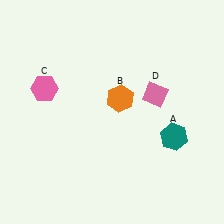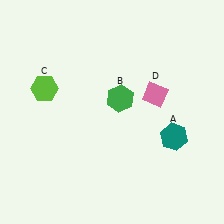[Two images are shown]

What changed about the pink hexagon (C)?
In Image 1, C is pink. In Image 2, it changed to lime.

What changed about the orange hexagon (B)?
In Image 1, B is orange. In Image 2, it changed to green.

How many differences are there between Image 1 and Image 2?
There are 2 differences between the two images.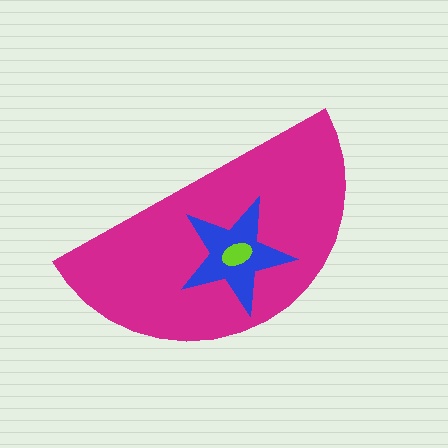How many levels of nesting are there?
3.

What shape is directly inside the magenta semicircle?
The blue star.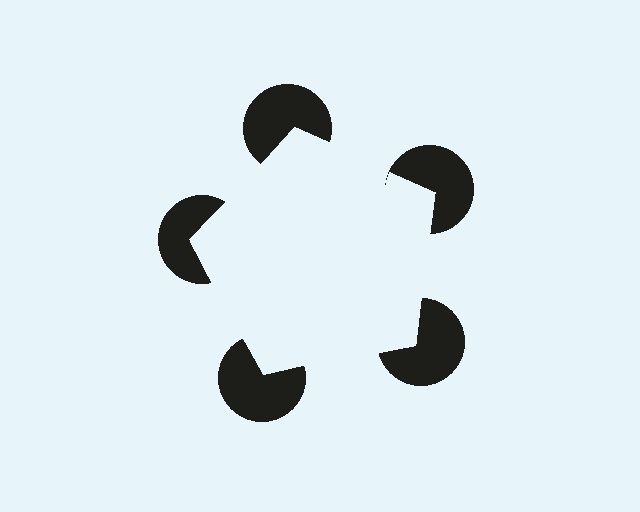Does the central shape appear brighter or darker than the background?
It typically appears slightly brighter than the background, even though no actual brightness change is drawn.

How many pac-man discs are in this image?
There are 5 — one at each vertex of the illusory pentagon.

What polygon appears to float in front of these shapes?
An illusory pentagon — its edges are inferred from the aligned wedge cuts in the pac-man discs, not physically drawn.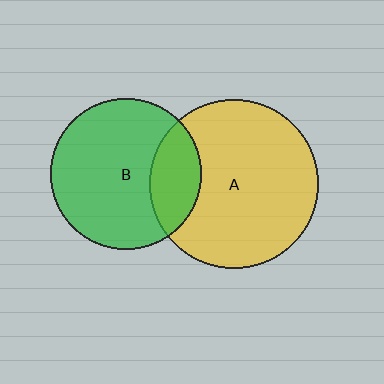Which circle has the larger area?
Circle A (yellow).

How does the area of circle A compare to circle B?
Approximately 1.2 times.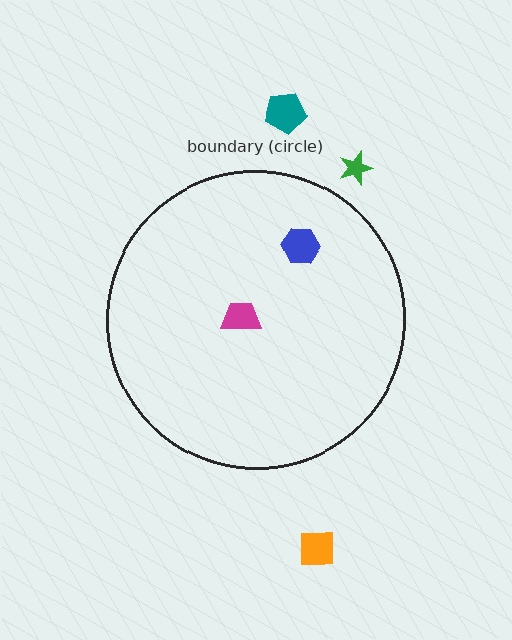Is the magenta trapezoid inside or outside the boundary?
Inside.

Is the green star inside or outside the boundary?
Outside.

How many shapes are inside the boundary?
2 inside, 3 outside.